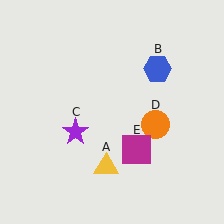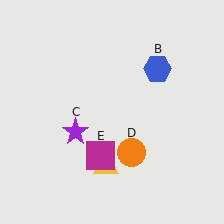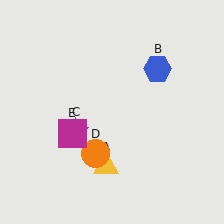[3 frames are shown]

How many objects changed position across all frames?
2 objects changed position: orange circle (object D), magenta square (object E).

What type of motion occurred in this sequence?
The orange circle (object D), magenta square (object E) rotated clockwise around the center of the scene.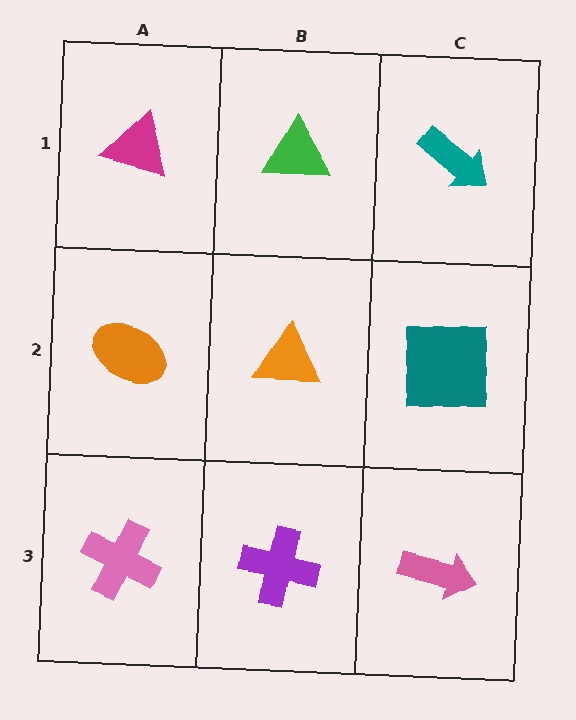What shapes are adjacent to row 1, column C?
A teal square (row 2, column C), a green triangle (row 1, column B).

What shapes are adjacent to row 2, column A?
A magenta triangle (row 1, column A), a pink cross (row 3, column A), an orange triangle (row 2, column B).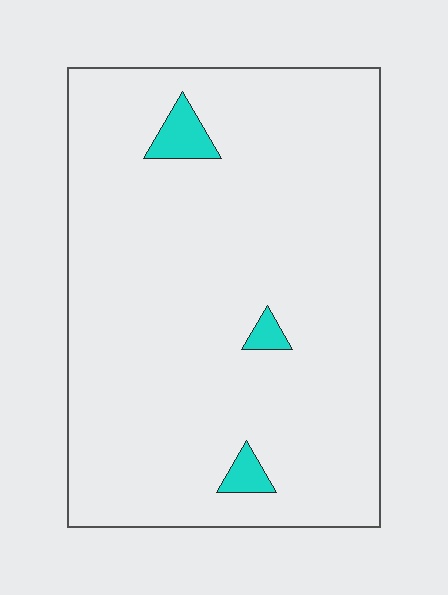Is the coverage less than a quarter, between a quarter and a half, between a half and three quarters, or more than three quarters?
Less than a quarter.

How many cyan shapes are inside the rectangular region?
3.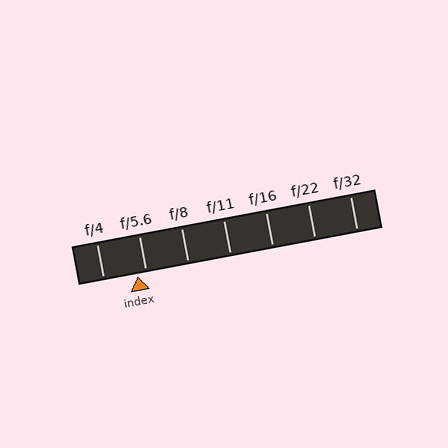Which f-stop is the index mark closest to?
The index mark is closest to f/5.6.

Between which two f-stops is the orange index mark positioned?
The index mark is between f/4 and f/5.6.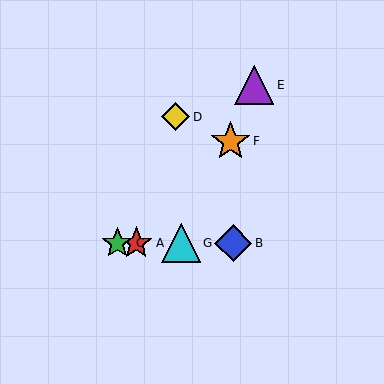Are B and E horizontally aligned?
No, B is at y≈243 and E is at y≈85.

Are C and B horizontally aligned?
Yes, both are at y≈243.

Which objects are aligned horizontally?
Objects A, B, C, G are aligned horizontally.